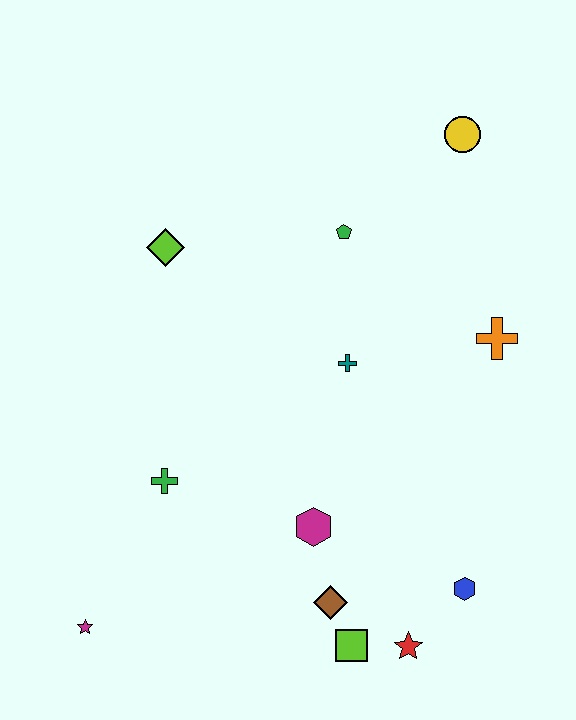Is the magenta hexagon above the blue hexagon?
Yes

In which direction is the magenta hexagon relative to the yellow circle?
The magenta hexagon is below the yellow circle.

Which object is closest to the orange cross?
The teal cross is closest to the orange cross.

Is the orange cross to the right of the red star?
Yes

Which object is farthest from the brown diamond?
The yellow circle is farthest from the brown diamond.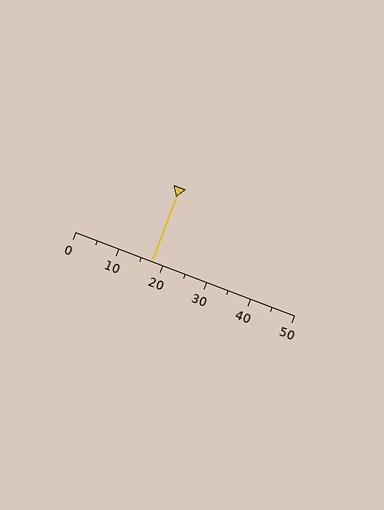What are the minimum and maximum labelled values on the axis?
The axis runs from 0 to 50.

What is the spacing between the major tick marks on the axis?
The major ticks are spaced 10 apart.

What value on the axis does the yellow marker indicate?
The marker indicates approximately 17.5.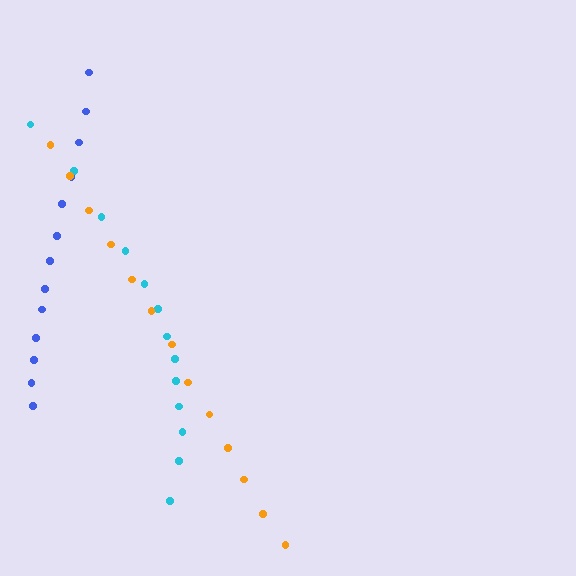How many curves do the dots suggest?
There are 3 distinct paths.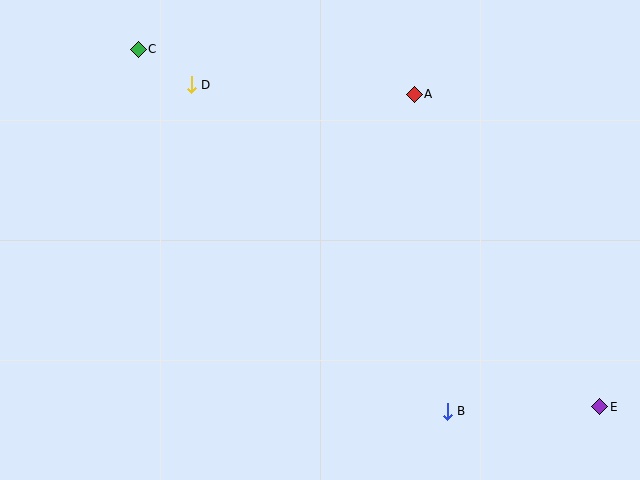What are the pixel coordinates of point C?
Point C is at (138, 49).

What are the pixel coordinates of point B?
Point B is at (447, 411).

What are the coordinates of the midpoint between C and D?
The midpoint between C and D is at (165, 67).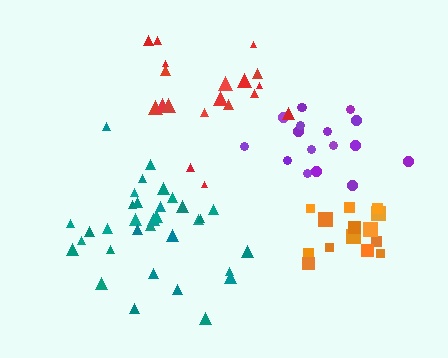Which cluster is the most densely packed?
Teal.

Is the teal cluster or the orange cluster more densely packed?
Teal.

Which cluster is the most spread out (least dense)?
Red.